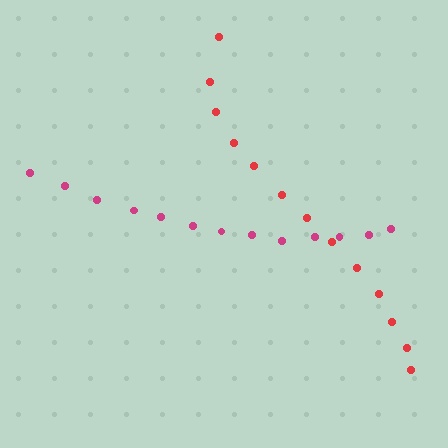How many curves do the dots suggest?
There are 2 distinct paths.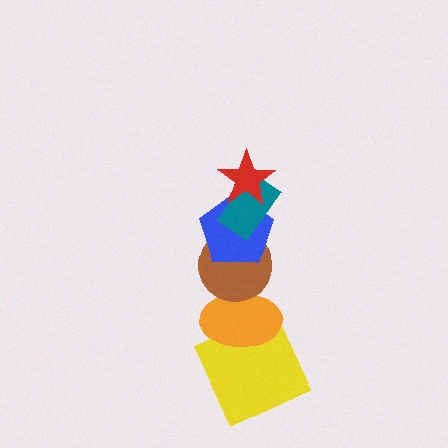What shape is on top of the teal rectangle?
The red star is on top of the teal rectangle.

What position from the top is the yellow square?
The yellow square is 6th from the top.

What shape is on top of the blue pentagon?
The teal rectangle is on top of the blue pentagon.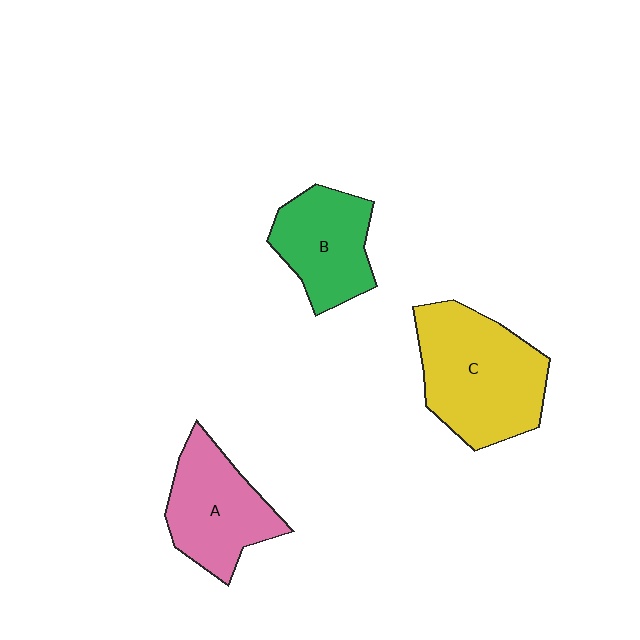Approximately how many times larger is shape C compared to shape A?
Approximately 1.4 times.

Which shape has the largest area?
Shape C (yellow).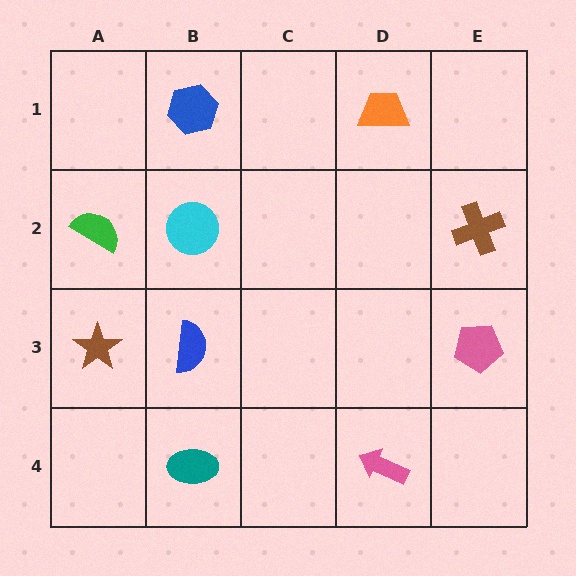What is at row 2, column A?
A green semicircle.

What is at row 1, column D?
An orange trapezoid.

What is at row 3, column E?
A pink pentagon.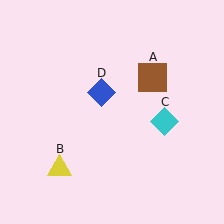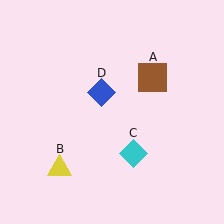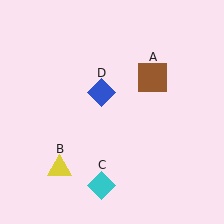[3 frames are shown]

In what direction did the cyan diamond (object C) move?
The cyan diamond (object C) moved down and to the left.